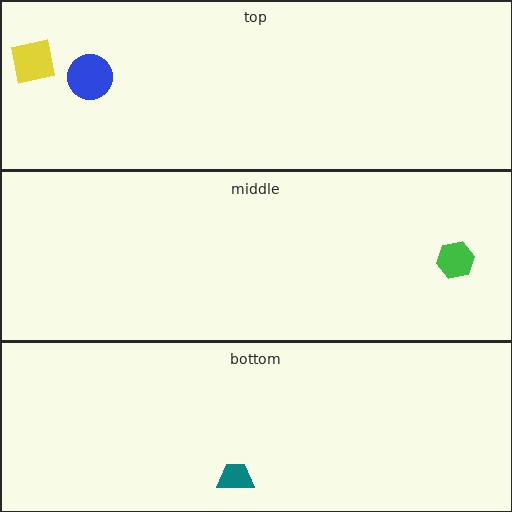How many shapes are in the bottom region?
1.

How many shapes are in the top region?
2.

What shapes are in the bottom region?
The teal trapezoid.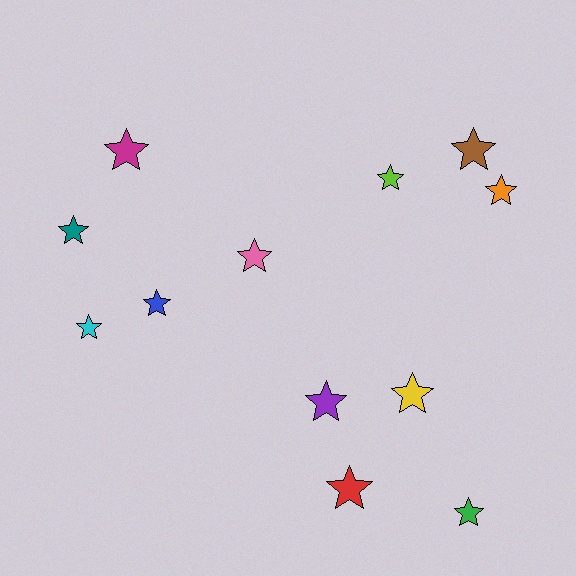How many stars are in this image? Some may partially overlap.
There are 12 stars.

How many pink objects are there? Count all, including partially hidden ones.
There is 1 pink object.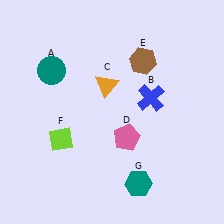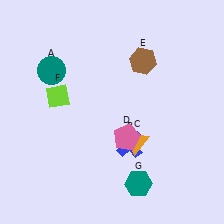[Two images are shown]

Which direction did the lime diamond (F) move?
The lime diamond (F) moved up.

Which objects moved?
The objects that moved are: the blue cross (B), the orange triangle (C), the lime diamond (F).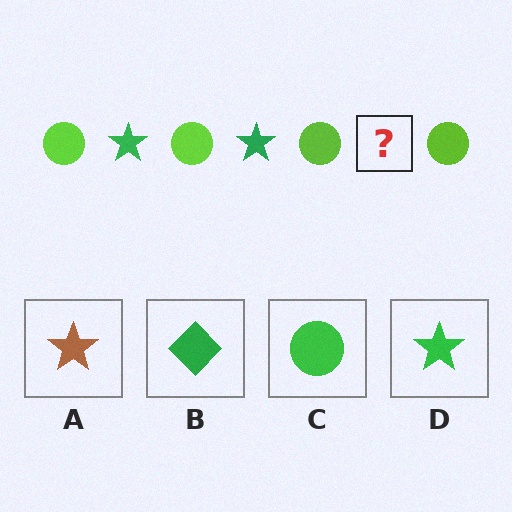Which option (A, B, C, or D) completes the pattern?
D.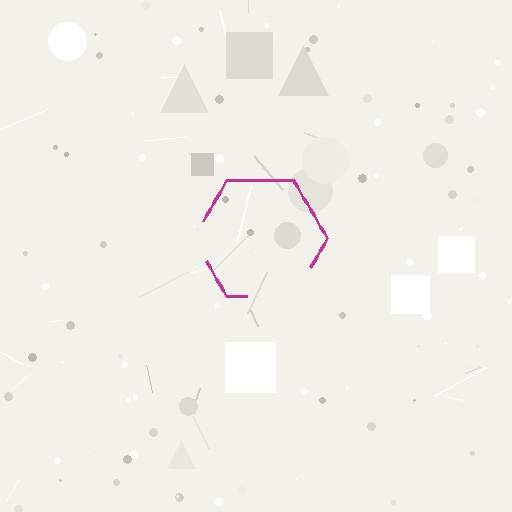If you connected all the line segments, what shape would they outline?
They would outline a hexagon.